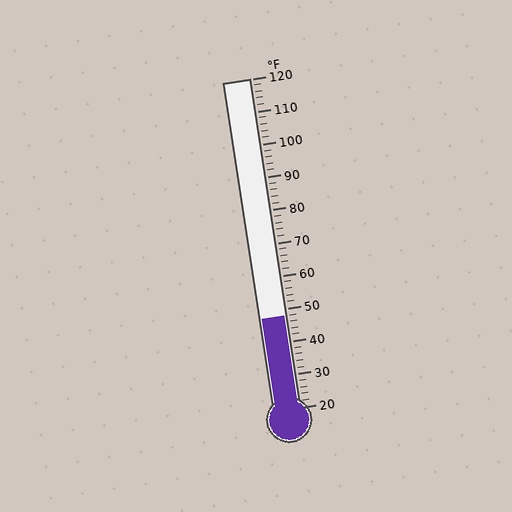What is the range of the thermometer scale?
The thermometer scale ranges from 20°F to 120°F.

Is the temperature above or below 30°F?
The temperature is above 30°F.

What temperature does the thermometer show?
The thermometer shows approximately 48°F.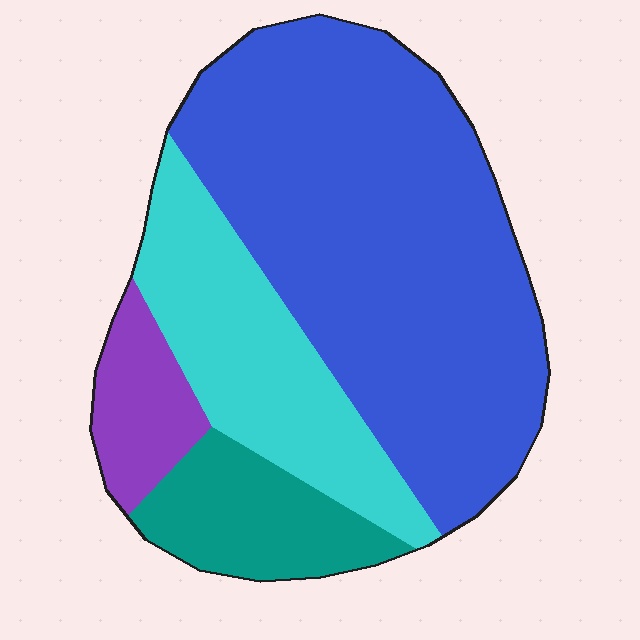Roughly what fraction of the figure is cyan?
Cyan covers roughly 20% of the figure.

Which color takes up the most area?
Blue, at roughly 55%.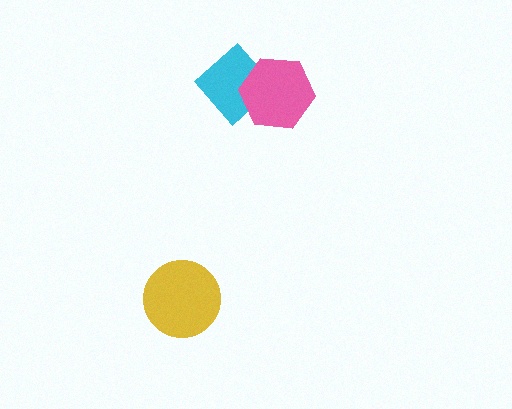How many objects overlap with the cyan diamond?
1 object overlaps with the cyan diamond.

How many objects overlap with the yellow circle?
0 objects overlap with the yellow circle.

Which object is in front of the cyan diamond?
The pink hexagon is in front of the cyan diamond.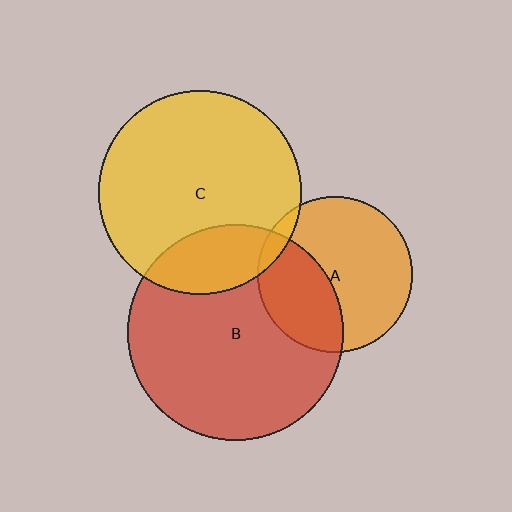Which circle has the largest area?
Circle B (red).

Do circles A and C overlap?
Yes.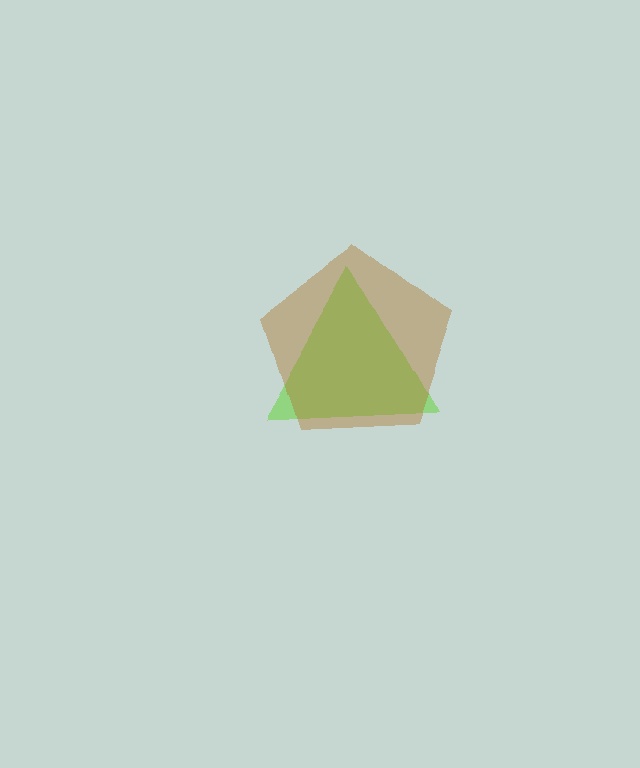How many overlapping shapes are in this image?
There are 2 overlapping shapes in the image.